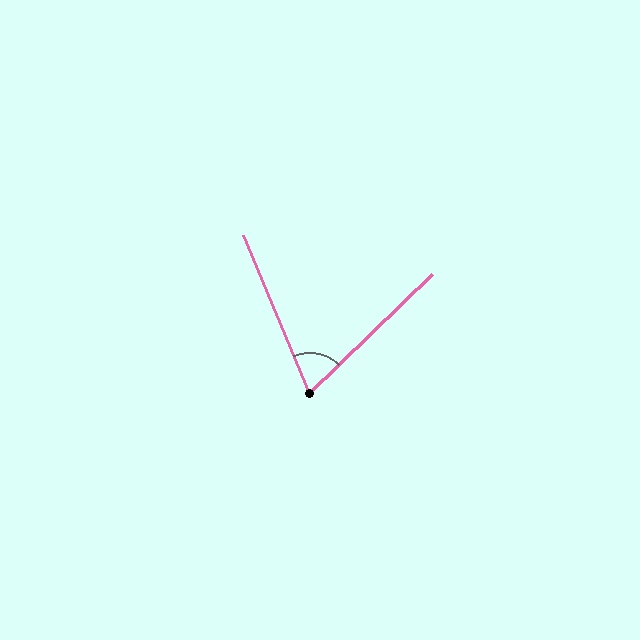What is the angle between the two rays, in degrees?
Approximately 69 degrees.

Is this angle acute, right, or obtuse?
It is acute.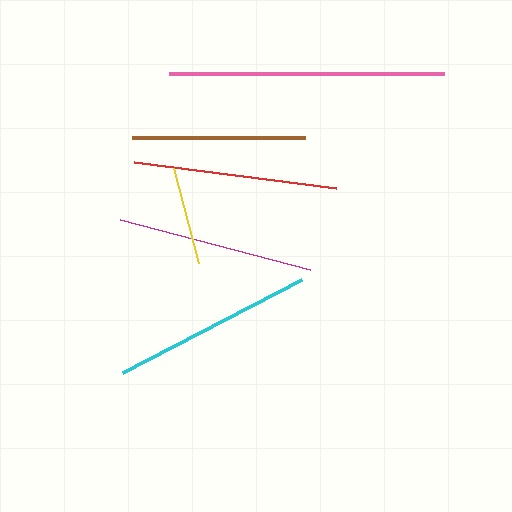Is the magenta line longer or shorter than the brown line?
The magenta line is longer than the brown line.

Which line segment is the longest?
The pink line is the longest at approximately 275 pixels.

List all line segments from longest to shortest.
From longest to shortest: pink, red, cyan, magenta, brown, yellow.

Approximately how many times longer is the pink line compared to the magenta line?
The pink line is approximately 1.4 times the length of the magenta line.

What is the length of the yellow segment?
The yellow segment is approximately 98 pixels long.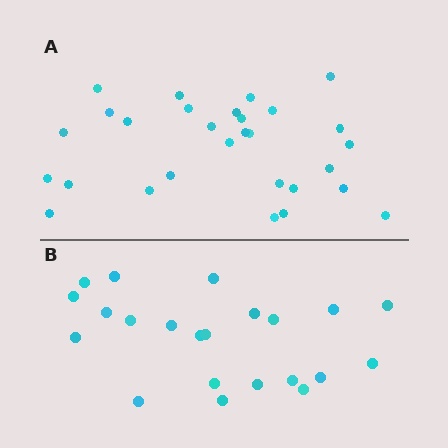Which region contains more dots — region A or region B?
Region A (the top region) has more dots.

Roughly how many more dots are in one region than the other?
Region A has roughly 8 or so more dots than region B.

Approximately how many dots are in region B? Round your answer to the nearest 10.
About 20 dots. (The exact count is 22, which rounds to 20.)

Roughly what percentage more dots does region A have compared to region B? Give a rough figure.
About 30% more.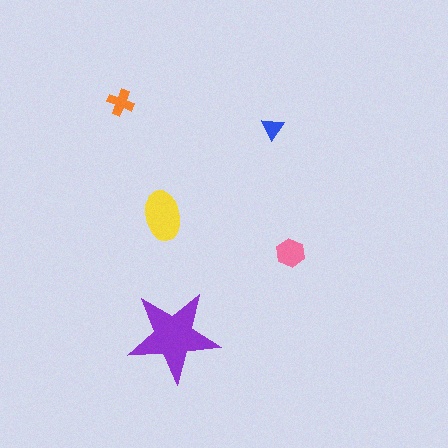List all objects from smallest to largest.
The blue triangle, the orange cross, the pink hexagon, the yellow ellipse, the purple star.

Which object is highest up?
The orange cross is topmost.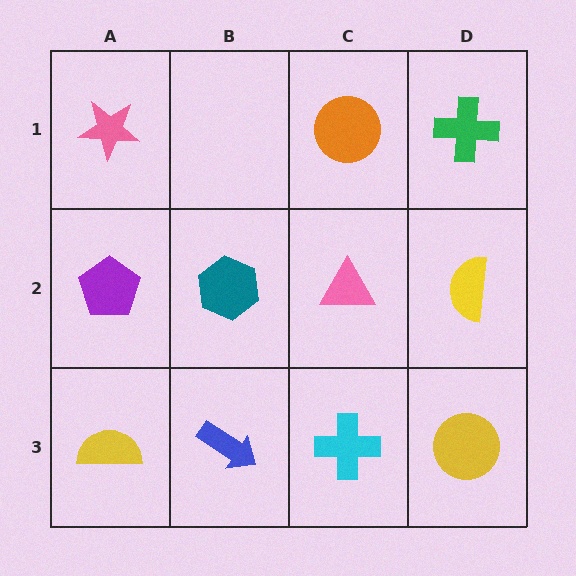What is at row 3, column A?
A yellow semicircle.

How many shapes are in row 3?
4 shapes.